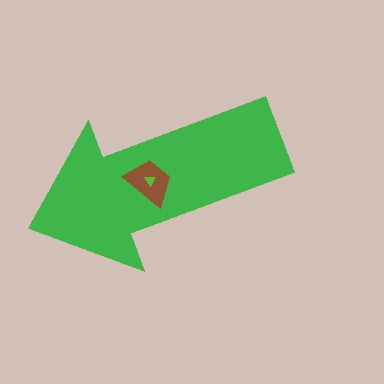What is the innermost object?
The lime triangle.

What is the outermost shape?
The green arrow.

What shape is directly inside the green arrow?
The brown trapezoid.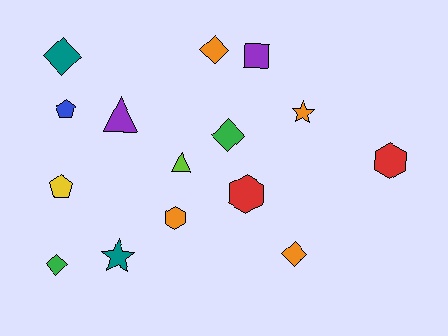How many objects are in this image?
There are 15 objects.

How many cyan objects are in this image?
There are no cyan objects.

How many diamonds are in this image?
There are 5 diamonds.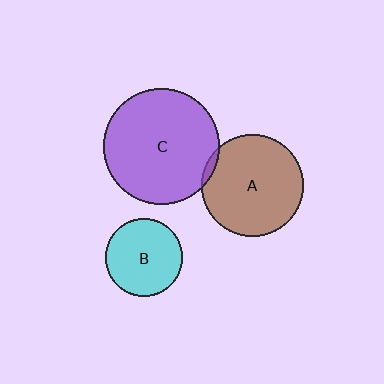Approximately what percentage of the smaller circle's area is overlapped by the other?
Approximately 5%.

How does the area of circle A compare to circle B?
Approximately 1.7 times.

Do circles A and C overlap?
Yes.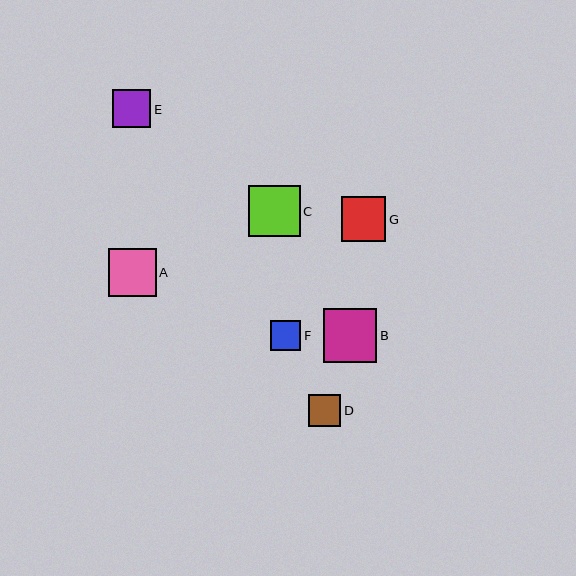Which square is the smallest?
Square F is the smallest with a size of approximately 30 pixels.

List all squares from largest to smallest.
From largest to smallest: B, C, A, G, E, D, F.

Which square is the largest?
Square B is the largest with a size of approximately 53 pixels.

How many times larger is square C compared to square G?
Square C is approximately 1.2 times the size of square G.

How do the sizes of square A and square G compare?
Square A and square G are approximately the same size.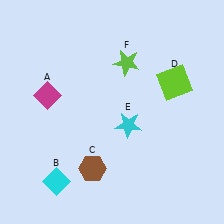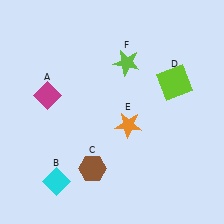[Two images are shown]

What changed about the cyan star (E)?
In Image 1, E is cyan. In Image 2, it changed to orange.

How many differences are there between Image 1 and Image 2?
There is 1 difference between the two images.